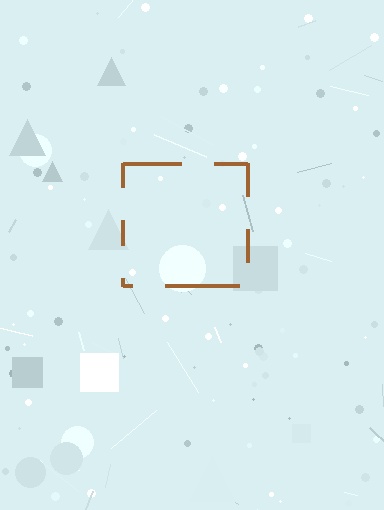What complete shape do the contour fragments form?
The contour fragments form a square.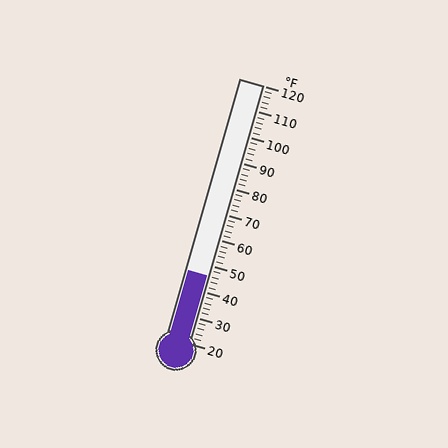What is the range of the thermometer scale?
The thermometer scale ranges from 20°F to 120°F.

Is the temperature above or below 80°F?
The temperature is below 80°F.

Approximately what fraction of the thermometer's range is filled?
The thermometer is filled to approximately 25% of its range.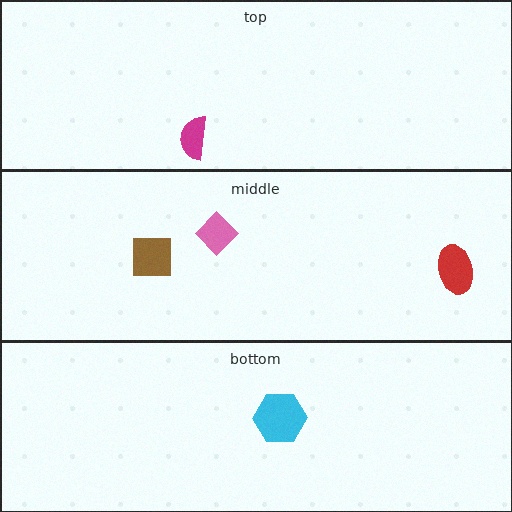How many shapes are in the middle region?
3.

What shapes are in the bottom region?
The cyan hexagon.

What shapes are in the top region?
The magenta semicircle.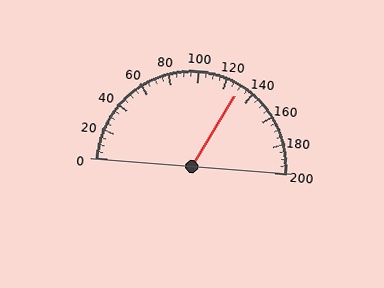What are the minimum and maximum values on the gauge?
The gauge ranges from 0 to 200.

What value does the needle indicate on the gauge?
The needle indicates approximately 130.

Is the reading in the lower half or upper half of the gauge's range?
The reading is in the upper half of the range (0 to 200).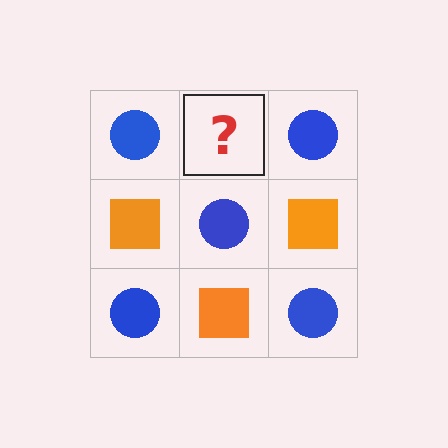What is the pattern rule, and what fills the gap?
The rule is that it alternates blue circle and orange square in a checkerboard pattern. The gap should be filled with an orange square.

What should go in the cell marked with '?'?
The missing cell should contain an orange square.